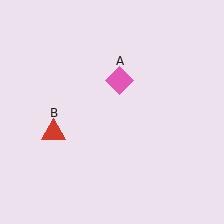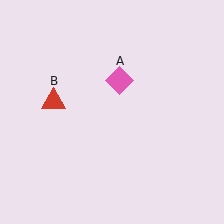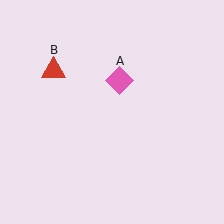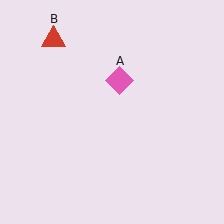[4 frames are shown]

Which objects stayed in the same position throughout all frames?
Pink diamond (object A) remained stationary.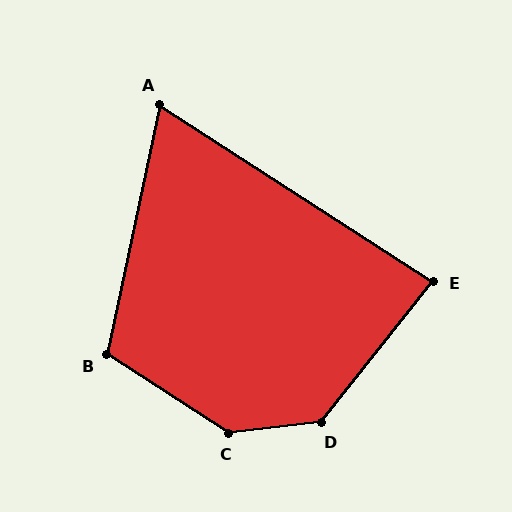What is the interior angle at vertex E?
Approximately 84 degrees (acute).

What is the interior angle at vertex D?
Approximately 135 degrees (obtuse).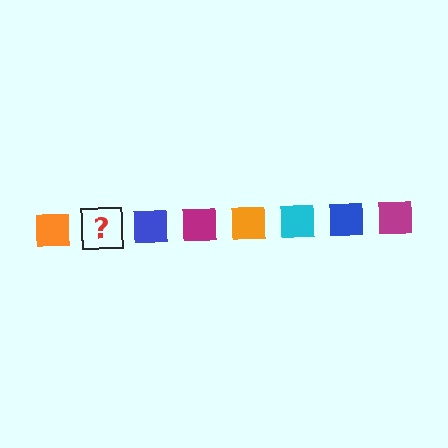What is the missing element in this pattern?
The missing element is a cyan square.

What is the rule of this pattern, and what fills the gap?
The rule is that the pattern cycles through orange, cyan, blue, magenta squares. The gap should be filled with a cyan square.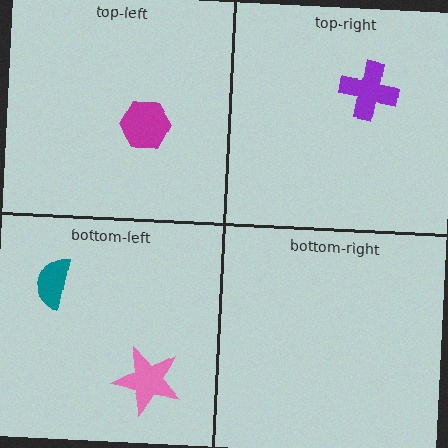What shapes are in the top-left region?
The magenta hexagon.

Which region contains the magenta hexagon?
The top-left region.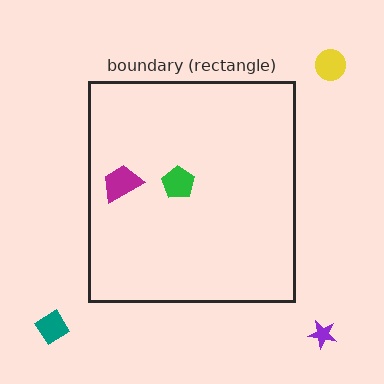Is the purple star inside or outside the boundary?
Outside.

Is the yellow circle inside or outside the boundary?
Outside.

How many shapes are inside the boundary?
2 inside, 3 outside.